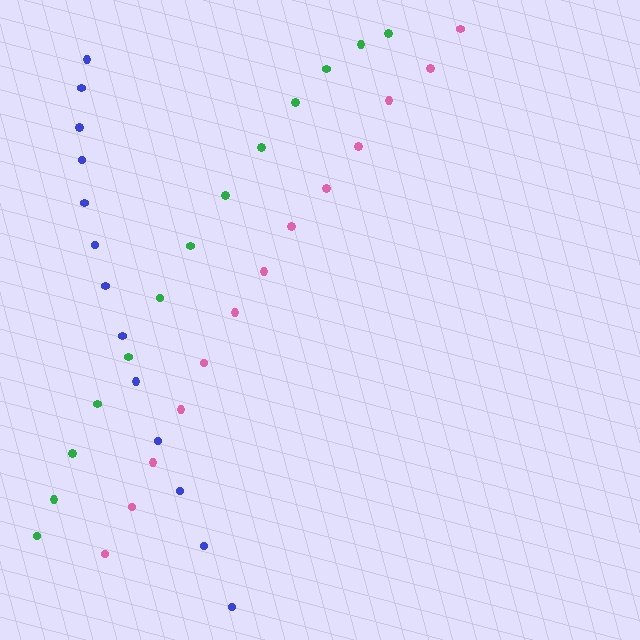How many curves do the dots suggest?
There are 3 distinct paths.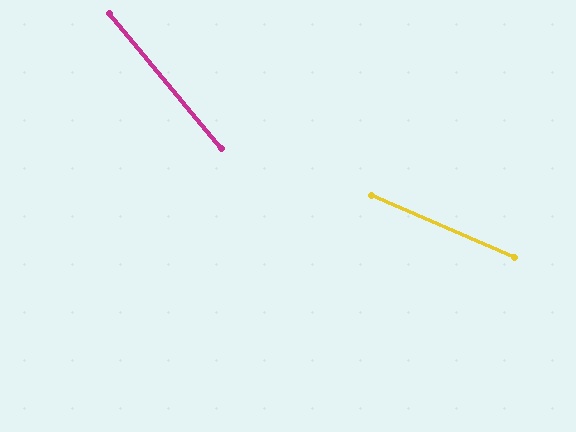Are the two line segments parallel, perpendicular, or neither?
Neither parallel nor perpendicular — they differ by about 27°.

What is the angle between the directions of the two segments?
Approximately 27 degrees.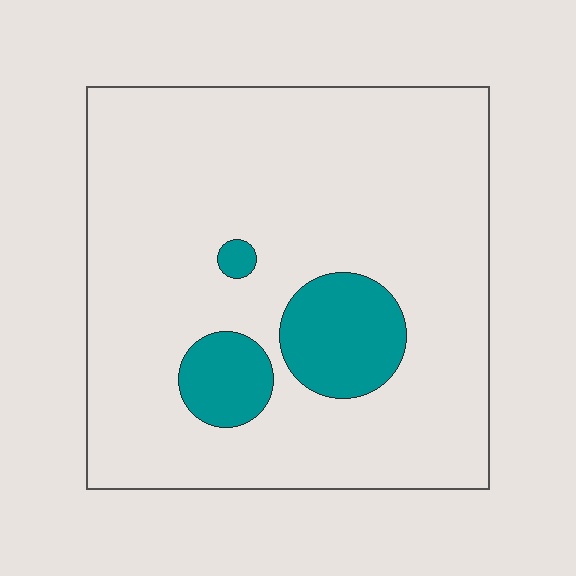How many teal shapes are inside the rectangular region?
3.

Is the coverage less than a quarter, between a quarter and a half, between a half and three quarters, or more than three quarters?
Less than a quarter.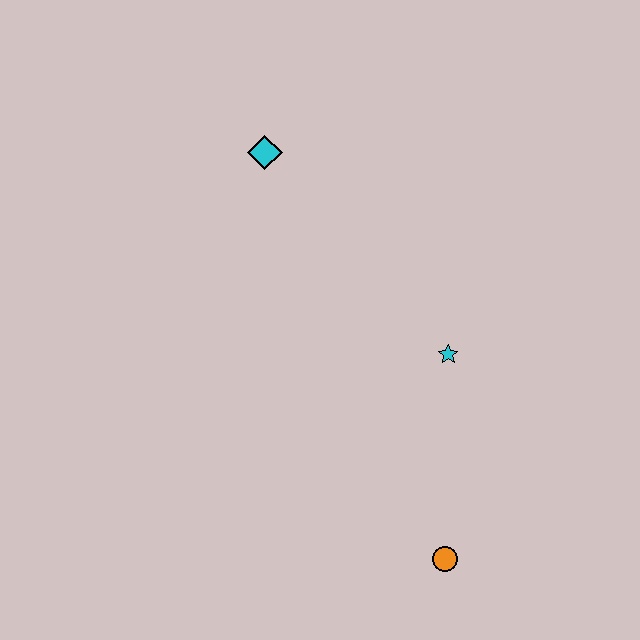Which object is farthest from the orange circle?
The cyan diamond is farthest from the orange circle.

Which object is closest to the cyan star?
The orange circle is closest to the cyan star.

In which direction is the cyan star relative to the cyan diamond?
The cyan star is below the cyan diamond.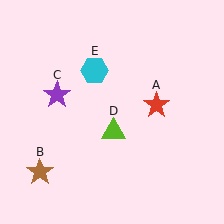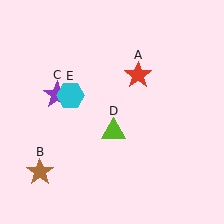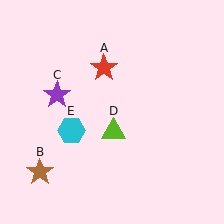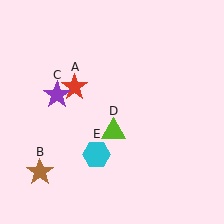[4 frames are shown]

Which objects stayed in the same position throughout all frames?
Brown star (object B) and purple star (object C) and lime triangle (object D) remained stationary.